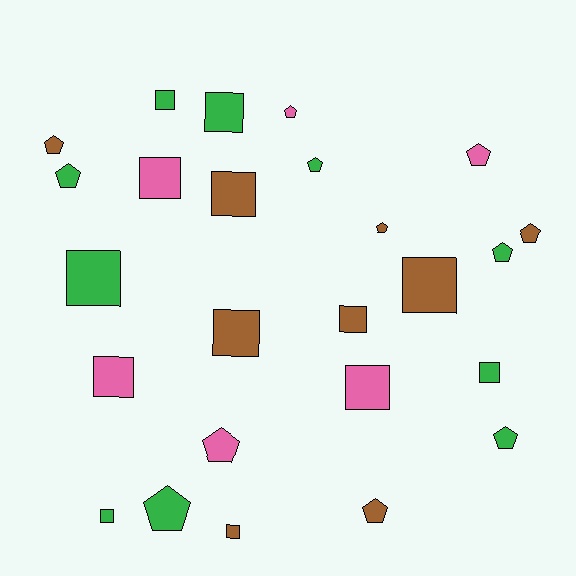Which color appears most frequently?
Green, with 10 objects.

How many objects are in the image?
There are 25 objects.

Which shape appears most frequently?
Square, with 13 objects.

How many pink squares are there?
There are 3 pink squares.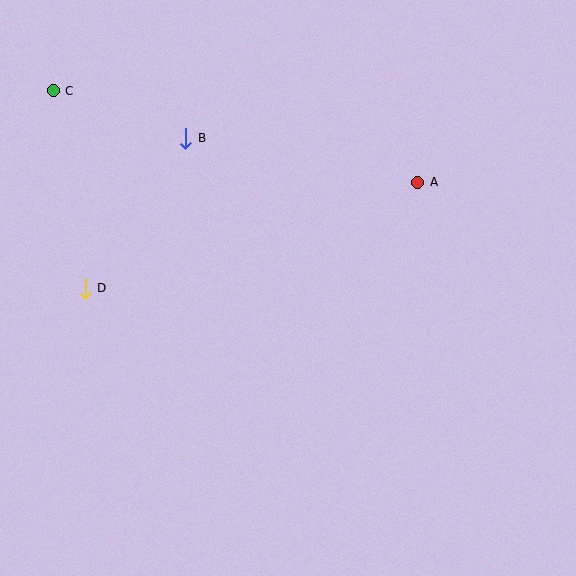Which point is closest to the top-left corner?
Point C is closest to the top-left corner.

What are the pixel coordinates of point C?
Point C is at (53, 91).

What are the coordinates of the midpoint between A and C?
The midpoint between A and C is at (236, 137).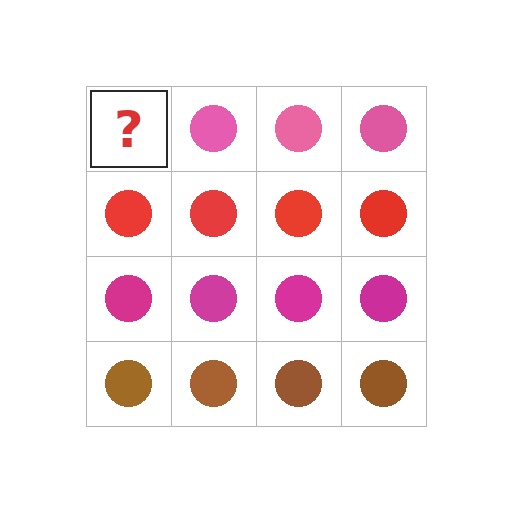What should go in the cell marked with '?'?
The missing cell should contain a pink circle.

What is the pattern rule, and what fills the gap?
The rule is that each row has a consistent color. The gap should be filled with a pink circle.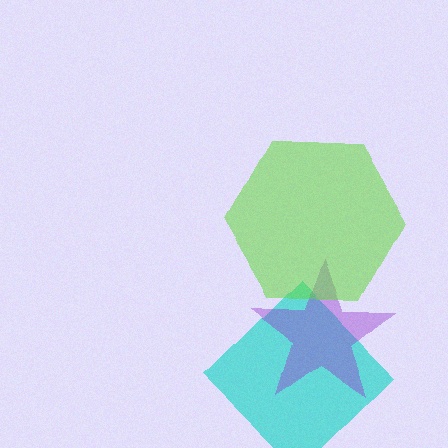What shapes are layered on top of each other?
The layered shapes are: a cyan diamond, a purple star, a lime hexagon.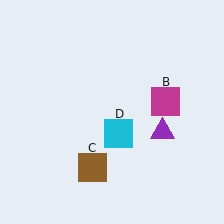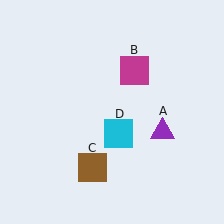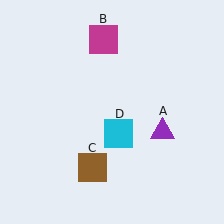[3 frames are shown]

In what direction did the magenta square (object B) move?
The magenta square (object B) moved up and to the left.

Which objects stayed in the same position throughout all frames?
Purple triangle (object A) and brown square (object C) and cyan square (object D) remained stationary.